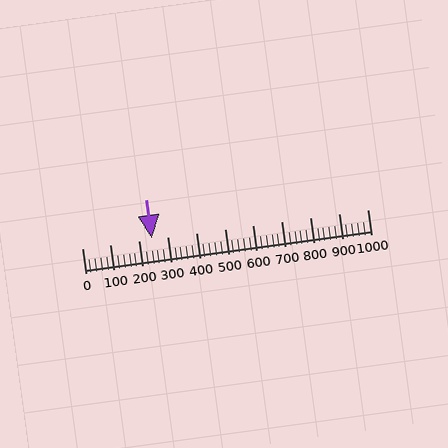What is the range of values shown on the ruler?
The ruler shows values from 0 to 1000.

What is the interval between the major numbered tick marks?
The major tick marks are spaced 100 units apart.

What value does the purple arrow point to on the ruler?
The purple arrow points to approximately 245.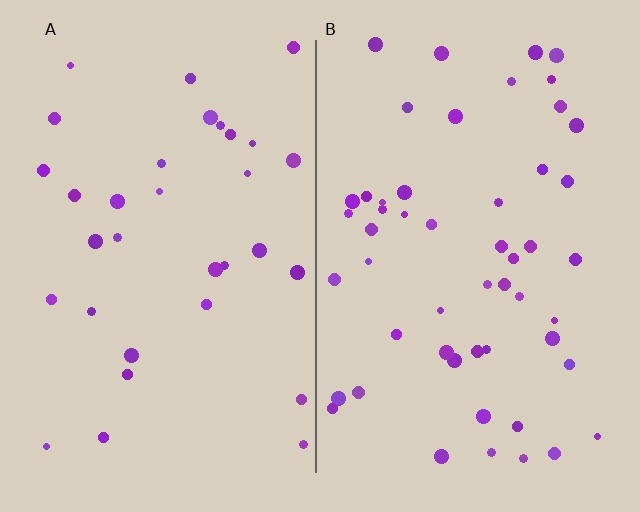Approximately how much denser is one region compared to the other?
Approximately 1.6× — region B over region A.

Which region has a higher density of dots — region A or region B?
B (the right).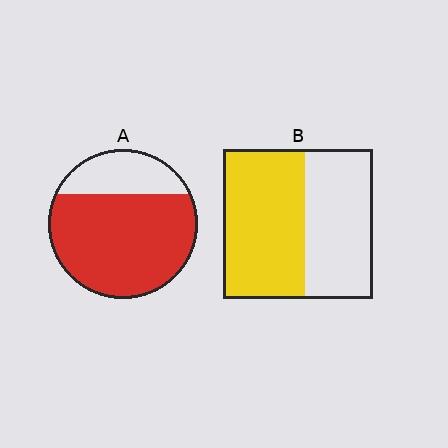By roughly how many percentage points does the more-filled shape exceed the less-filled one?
By roughly 20 percentage points (A over B).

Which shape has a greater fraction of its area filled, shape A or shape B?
Shape A.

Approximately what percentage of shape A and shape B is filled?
A is approximately 75% and B is approximately 55%.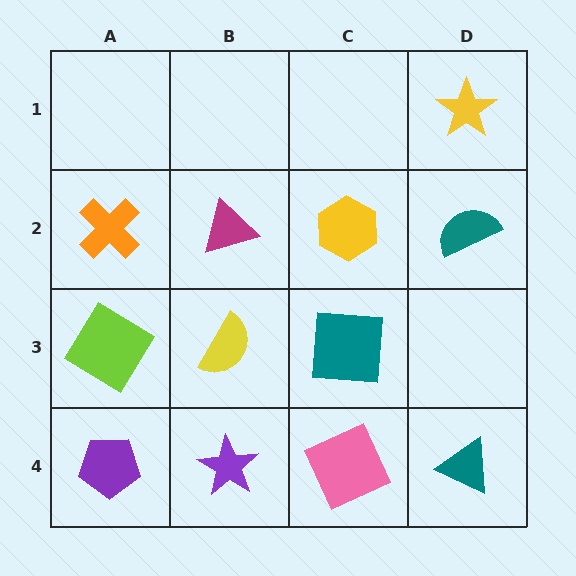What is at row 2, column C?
A yellow hexagon.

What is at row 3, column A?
A lime diamond.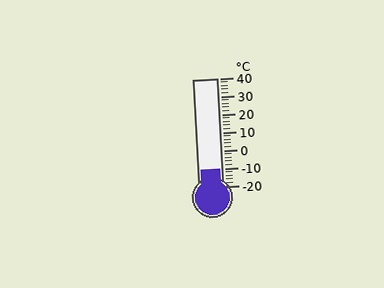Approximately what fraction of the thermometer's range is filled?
The thermometer is filled to approximately 15% of its range.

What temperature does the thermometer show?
The thermometer shows approximately -10°C.